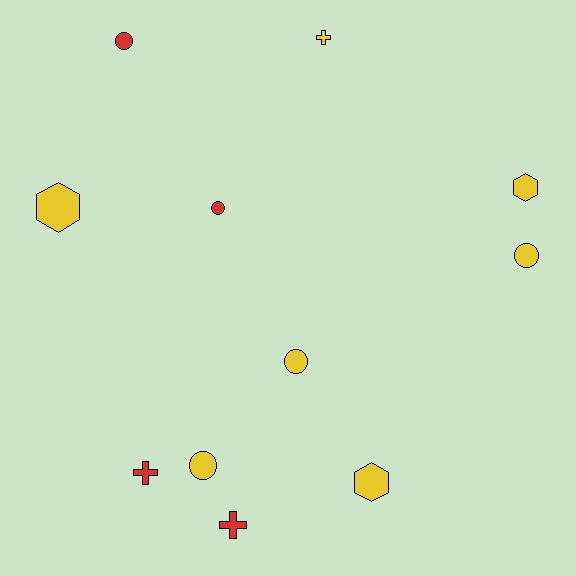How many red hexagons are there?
There are no red hexagons.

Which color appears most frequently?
Yellow, with 7 objects.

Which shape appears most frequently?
Circle, with 5 objects.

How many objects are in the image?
There are 11 objects.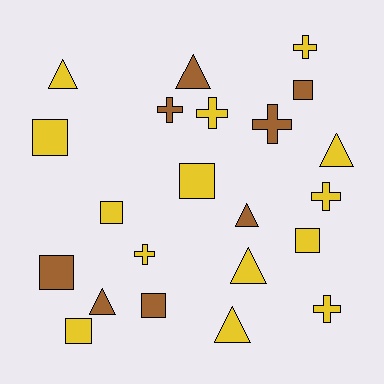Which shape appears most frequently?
Square, with 8 objects.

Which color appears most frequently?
Yellow, with 14 objects.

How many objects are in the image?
There are 22 objects.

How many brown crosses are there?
There are 2 brown crosses.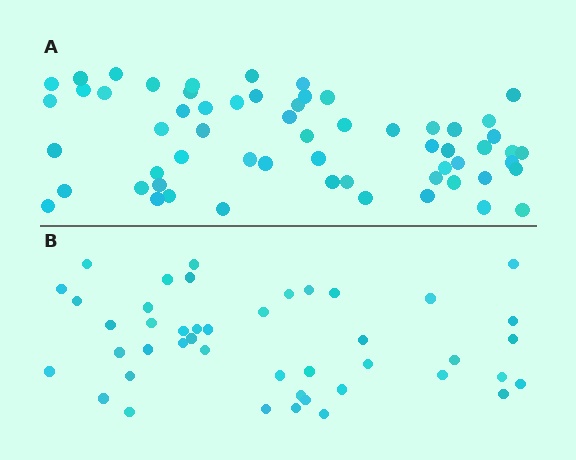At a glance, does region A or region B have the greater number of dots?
Region A (the top region) has more dots.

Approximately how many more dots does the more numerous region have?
Region A has approximately 15 more dots than region B.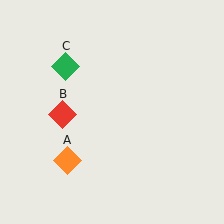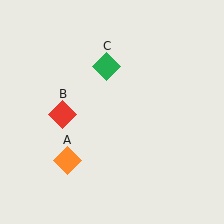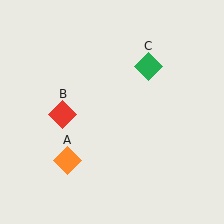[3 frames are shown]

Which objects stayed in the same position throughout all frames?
Orange diamond (object A) and red diamond (object B) remained stationary.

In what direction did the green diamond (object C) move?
The green diamond (object C) moved right.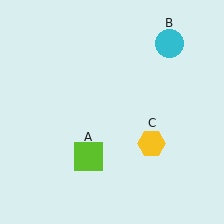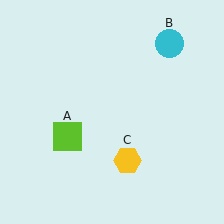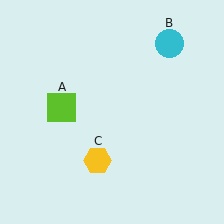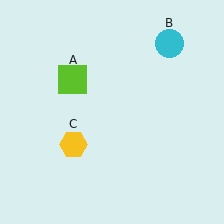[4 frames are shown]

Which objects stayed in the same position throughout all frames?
Cyan circle (object B) remained stationary.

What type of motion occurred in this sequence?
The lime square (object A), yellow hexagon (object C) rotated clockwise around the center of the scene.